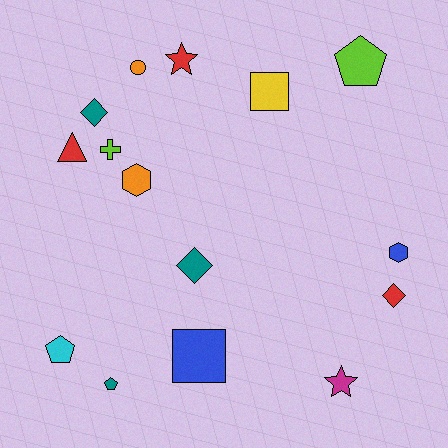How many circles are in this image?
There is 1 circle.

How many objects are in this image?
There are 15 objects.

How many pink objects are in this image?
There are no pink objects.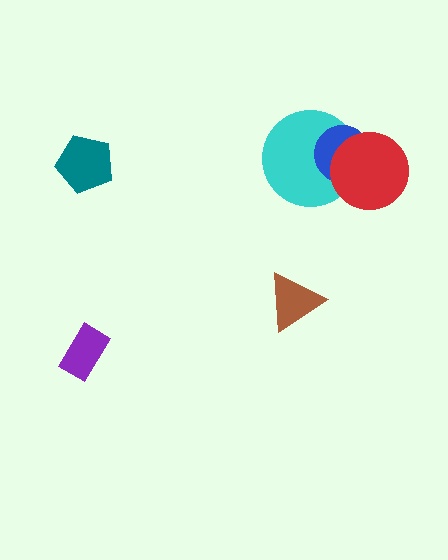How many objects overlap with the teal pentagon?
0 objects overlap with the teal pentagon.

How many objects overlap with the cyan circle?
2 objects overlap with the cyan circle.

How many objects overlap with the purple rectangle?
0 objects overlap with the purple rectangle.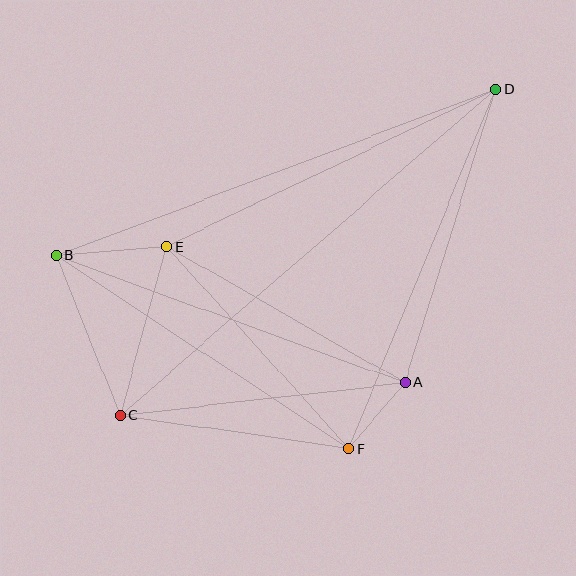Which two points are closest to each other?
Points A and F are closest to each other.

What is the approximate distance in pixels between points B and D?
The distance between B and D is approximately 470 pixels.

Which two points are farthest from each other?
Points C and D are farthest from each other.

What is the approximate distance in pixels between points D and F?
The distance between D and F is approximately 388 pixels.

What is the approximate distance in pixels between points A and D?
The distance between A and D is approximately 307 pixels.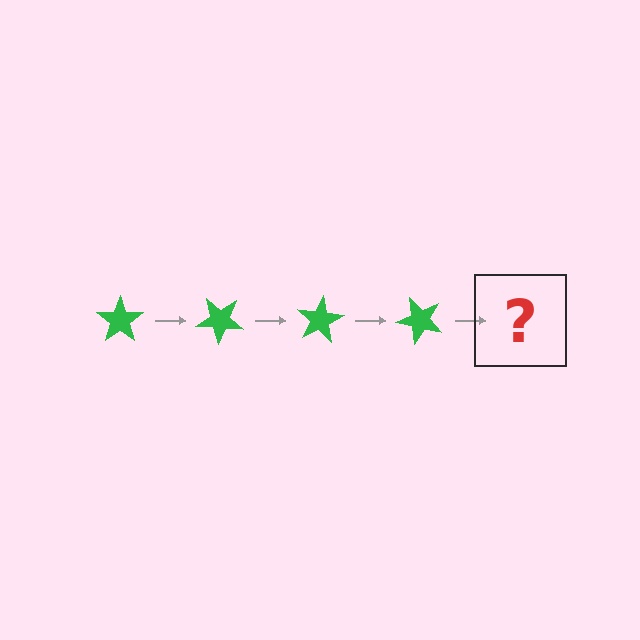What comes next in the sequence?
The next element should be a green star rotated 160 degrees.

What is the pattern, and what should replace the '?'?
The pattern is that the star rotates 40 degrees each step. The '?' should be a green star rotated 160 degrees.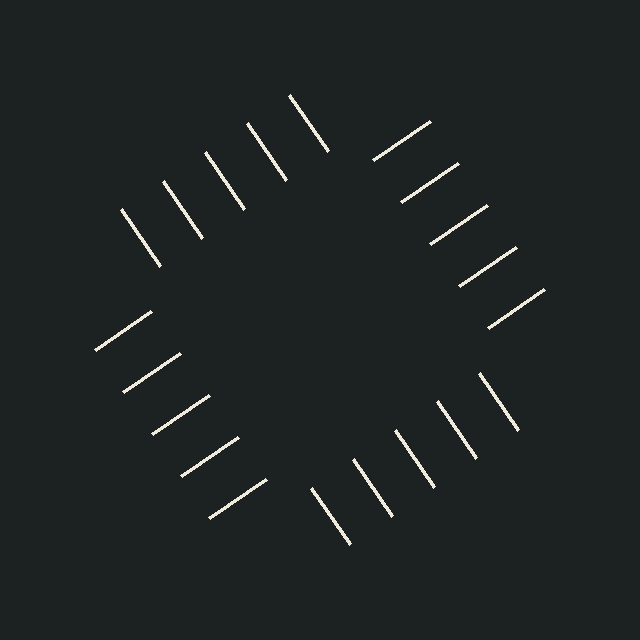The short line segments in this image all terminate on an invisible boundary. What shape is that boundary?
An illusory square — the line segments terminate on its edges but no continuous stroke is drawn.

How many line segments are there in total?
20 — 5 along each of the 4 edges.